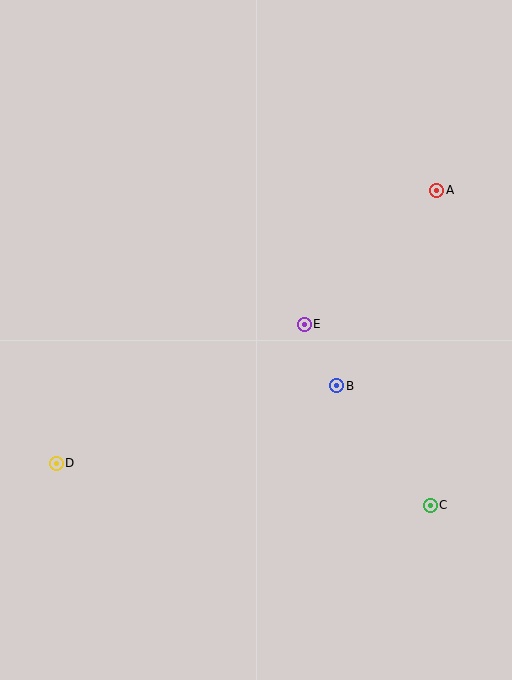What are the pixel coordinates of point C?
Point C is at (430, 505).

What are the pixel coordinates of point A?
Point A is at (437, 190).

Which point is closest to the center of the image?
Point E at (304, 324) is closest to the center.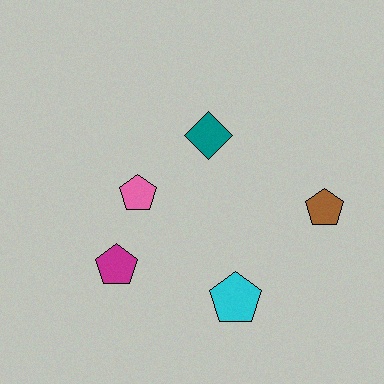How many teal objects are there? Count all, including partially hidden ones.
There is 1 teal object.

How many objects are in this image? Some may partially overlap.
There are 5 objects.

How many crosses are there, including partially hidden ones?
There are no crosses.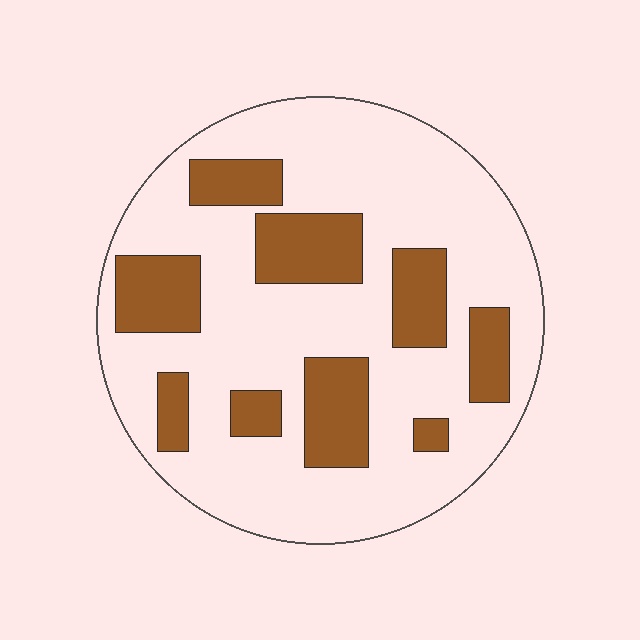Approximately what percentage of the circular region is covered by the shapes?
Approximately 25%.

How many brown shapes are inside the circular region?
9.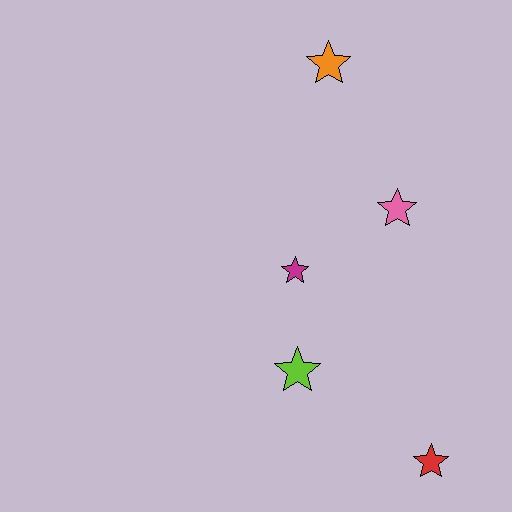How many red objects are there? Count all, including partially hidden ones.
There is 1 red object.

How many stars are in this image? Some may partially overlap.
There are 5 stars.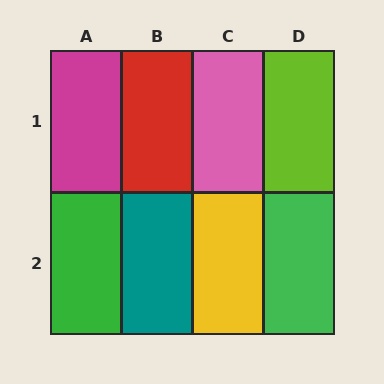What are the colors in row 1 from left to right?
Magenta, red, pink, lime.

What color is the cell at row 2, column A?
Green.